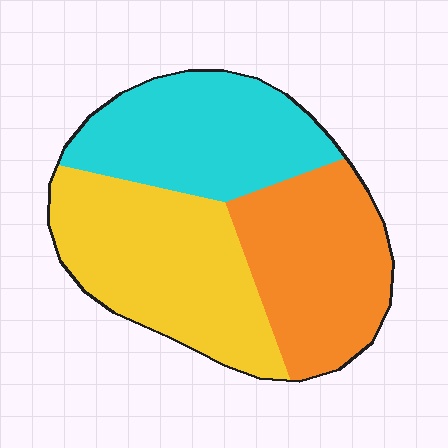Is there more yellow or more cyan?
Yellow.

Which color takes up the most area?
Yellow, at roughly 35%.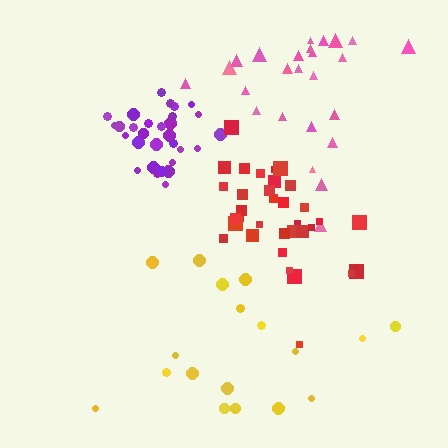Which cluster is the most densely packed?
Purple.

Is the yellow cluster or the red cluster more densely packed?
Red.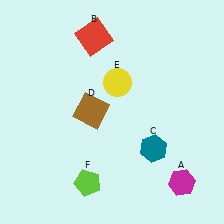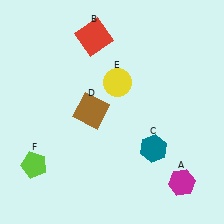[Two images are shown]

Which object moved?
The lime pentagon (F) moved left.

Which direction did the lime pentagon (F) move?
The lime pentagon (F) moved left.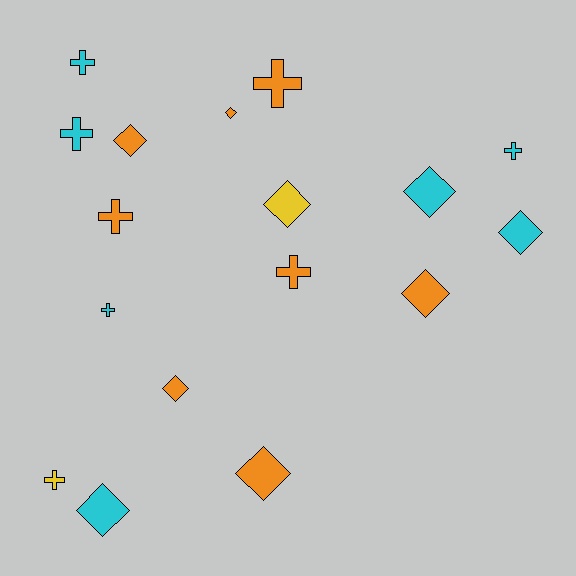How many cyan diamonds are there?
There are 3 cyan diamonds.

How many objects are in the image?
There are 17 objects.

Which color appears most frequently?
Orange, with 8 objects.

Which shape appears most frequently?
Diamond, with 9 objects.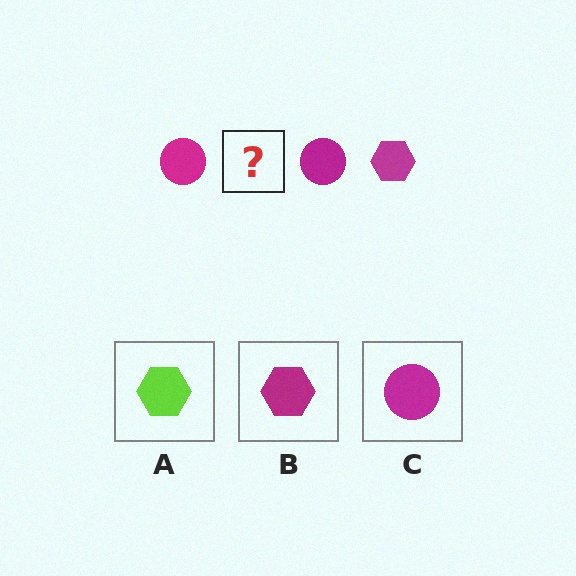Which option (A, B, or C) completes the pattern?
B.